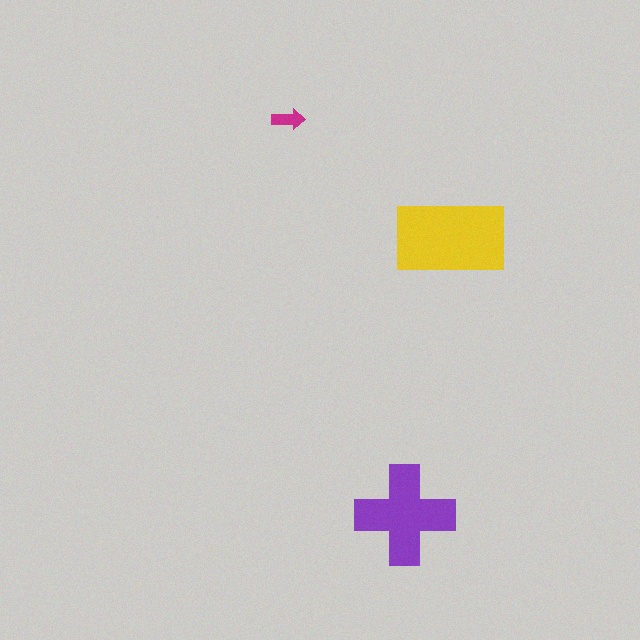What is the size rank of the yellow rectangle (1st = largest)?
1st.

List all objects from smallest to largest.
The magenta arrow, the purple cross, the yellow rectangle.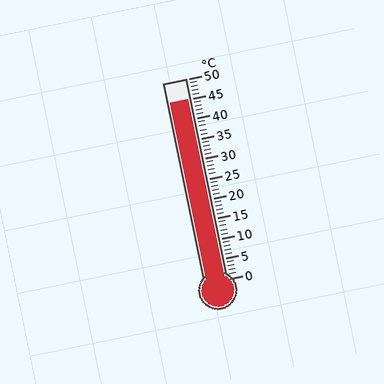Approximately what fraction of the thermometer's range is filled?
The thermometer is filled to approximately 90% of its range.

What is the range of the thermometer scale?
The thermometer scale ranges from 0°C to 50°C.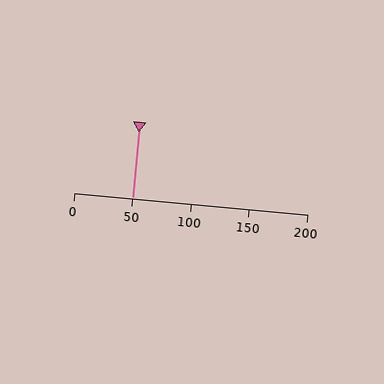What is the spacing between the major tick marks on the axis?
The major ticks are spaced 50 apart.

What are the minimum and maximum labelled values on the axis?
The axis runs from 0 to 200.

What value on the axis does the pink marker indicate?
The marker indicates approximately 50.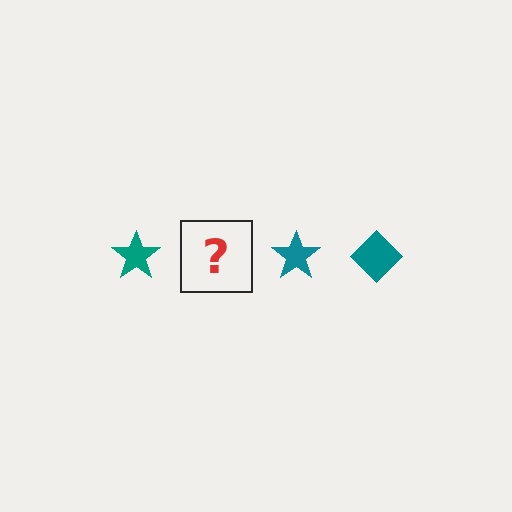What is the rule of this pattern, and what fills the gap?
The rule is that the pattern cycles through star, diamond shapes in teal. The gap should be filled with a teal diamond.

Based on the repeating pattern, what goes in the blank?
The blank should be a teal diamond.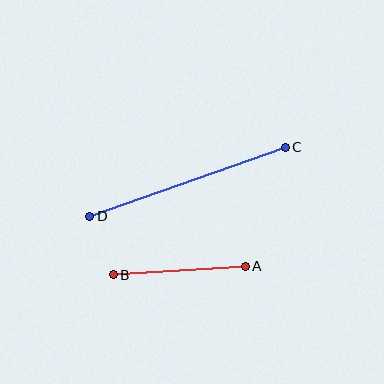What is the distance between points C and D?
The distance is approximately 207 pixels.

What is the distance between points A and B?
The distance is approximately 132 pixels.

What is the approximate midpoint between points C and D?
The midpoint is at approximately (187, 182) pixels.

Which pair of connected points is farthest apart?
Points C and D are farthest apart.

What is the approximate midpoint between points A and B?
The midpoint is at approximately (179, 270) pixels.